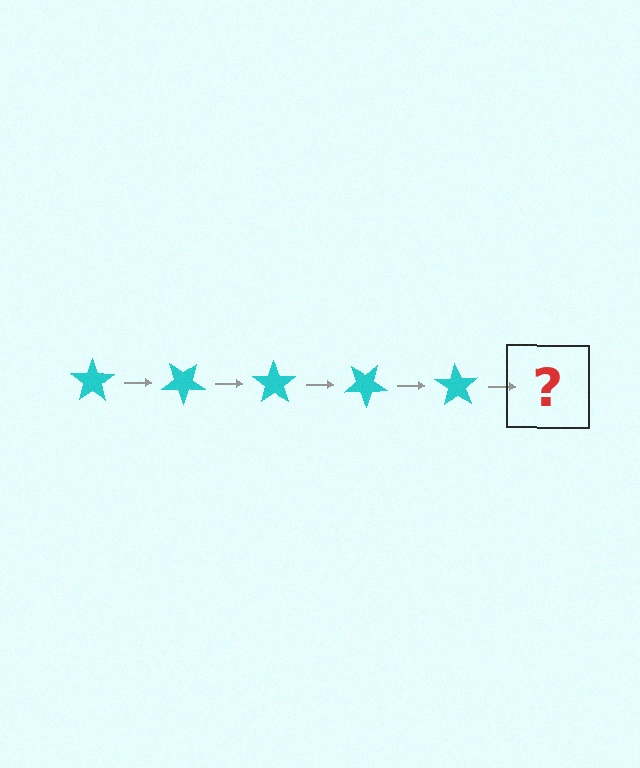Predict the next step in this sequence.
The next step is a cyan star rotated 175 degrees.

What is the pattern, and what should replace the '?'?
The pattern is that the star rotates 35 degrees each step. The '?' should be a cyan star rotated 175 degrees.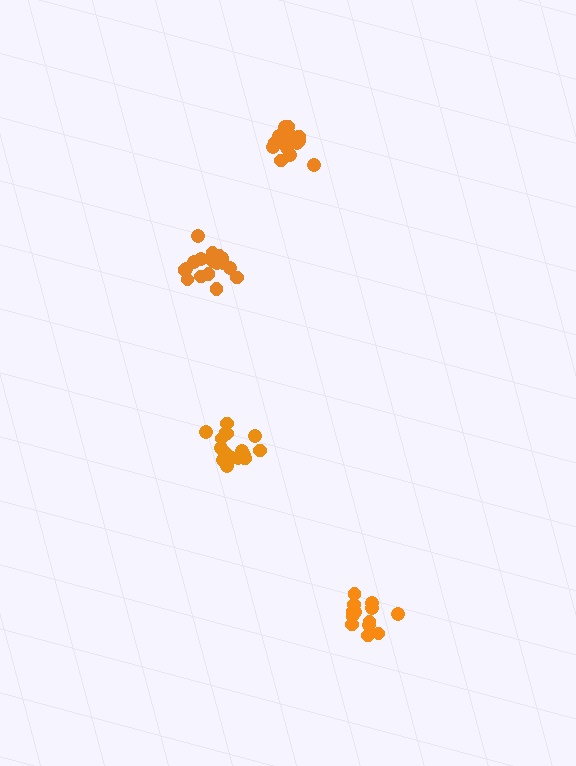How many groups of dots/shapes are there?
There are 4 groups.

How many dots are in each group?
Group 1: 17 dots, Group 2: 17 dots, Group 3: 13 dots, Group 4: 17 dots (64 total).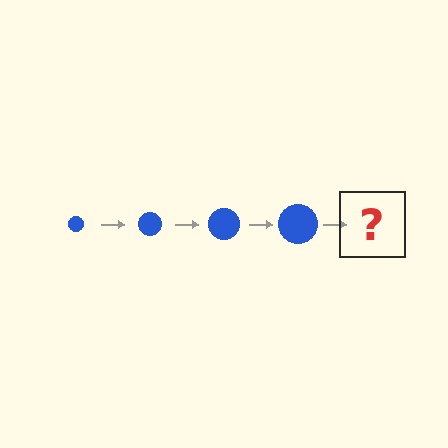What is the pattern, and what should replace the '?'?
The pattern is that the circle gets progressively larger each step. The '?' should be a blue circle, larger than the previous one.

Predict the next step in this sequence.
The next step is a blue circle, larger than the previous one.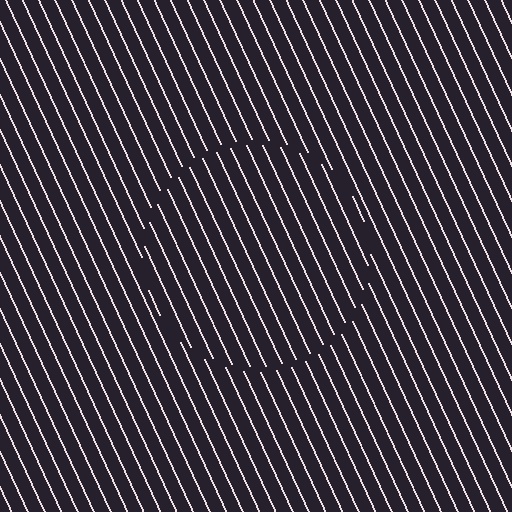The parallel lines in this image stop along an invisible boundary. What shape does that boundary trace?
An illusory circle. The interior of the shape contains the same grating, shifted by half a period — the contour is defined by the phase discontinuity where line-ends from the inner and outer gratings abut.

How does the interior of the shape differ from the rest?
The interior of the shape contains the same grating, shifted by half a period — the contour is defined by the phase discontinuity where line-ends from the inner and outer gratings abut.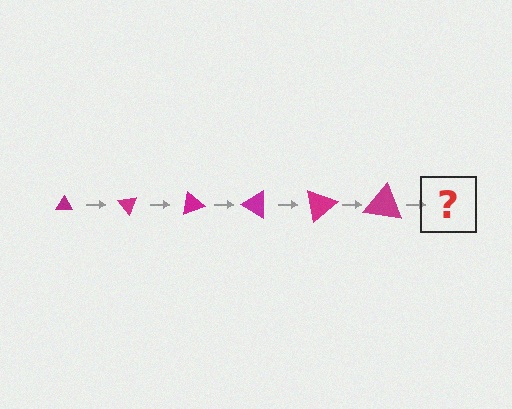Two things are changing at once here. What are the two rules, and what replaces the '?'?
The two rules are that the triangle grows larger each step and it rotates 50 degrees each step. The '?' should be a triangle, larger than the previous one and rotated 300 degrees from the start.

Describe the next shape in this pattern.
It should be a triangle, larger than the previous one and rotated 300 degrees from the start.